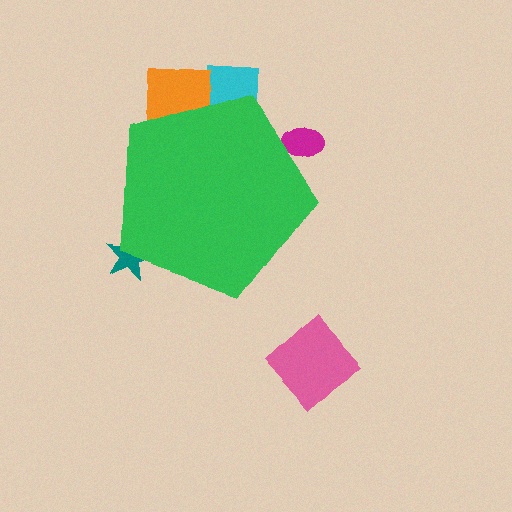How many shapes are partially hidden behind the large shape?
4 shapes are partially hidden.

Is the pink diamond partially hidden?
No, the pink diamond is fully visible.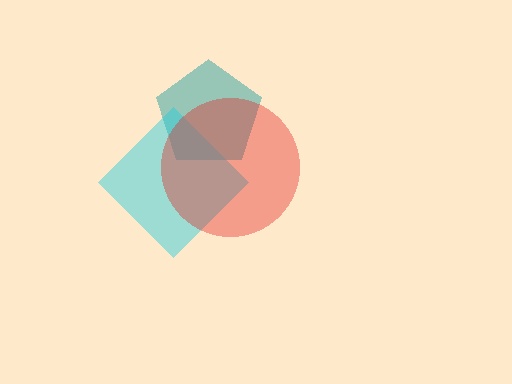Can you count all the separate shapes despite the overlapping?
Yes, there are 3 separate shapes.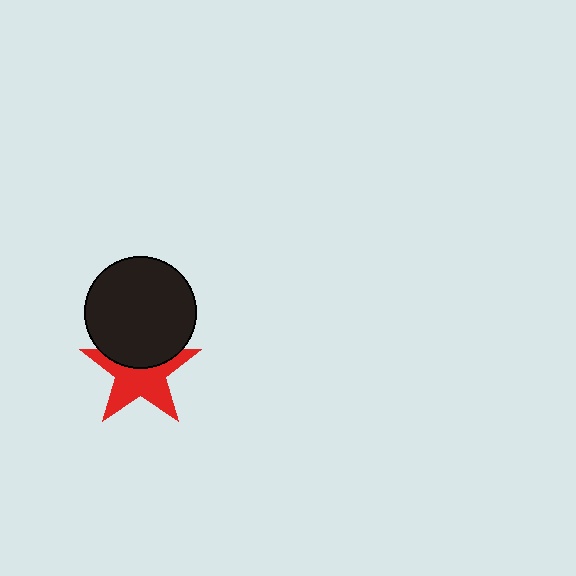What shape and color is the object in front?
The object in front is a black circle.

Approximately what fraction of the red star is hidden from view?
Roughly 37% of the red star is hidden behind the black circle.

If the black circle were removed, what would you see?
You would see the complete red star.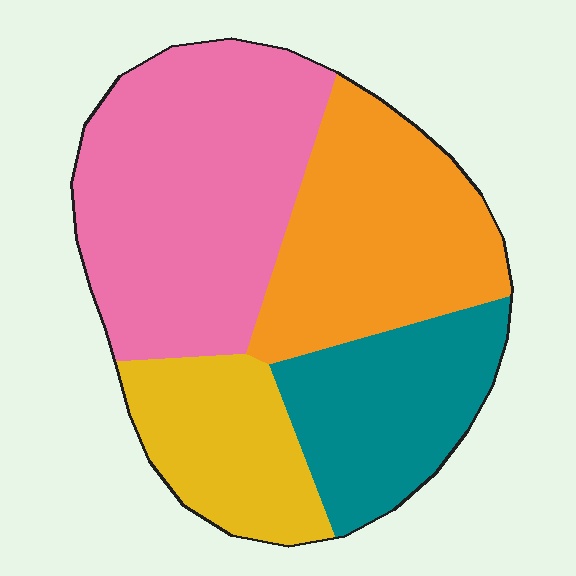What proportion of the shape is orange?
Orange takes up about one quarter (1/4) of the shape.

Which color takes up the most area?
Pink, at roughly 40%.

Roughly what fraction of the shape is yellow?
Yellow takes up about one sixth (1/6) of the shape.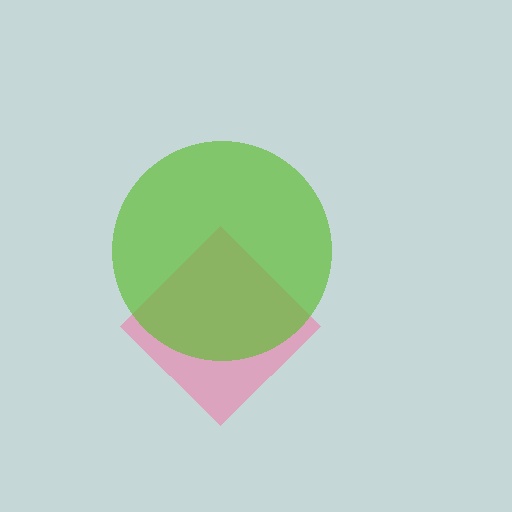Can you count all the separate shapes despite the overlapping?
Yes, there are 2 separate shapes.